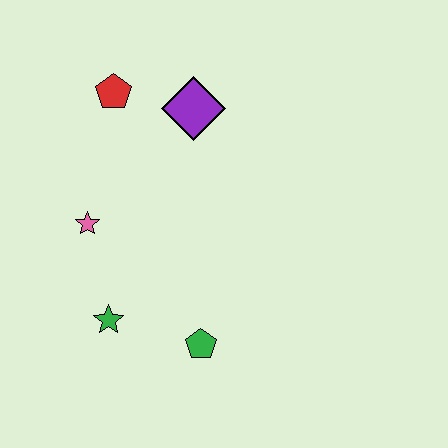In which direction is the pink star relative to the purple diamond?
The pink star is below the purple diamond.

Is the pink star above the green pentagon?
Yes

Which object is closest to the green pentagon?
The green star is closest to the green pentagon.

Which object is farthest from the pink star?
The green pentagon is farthest from the pink star.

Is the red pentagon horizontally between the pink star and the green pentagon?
Yes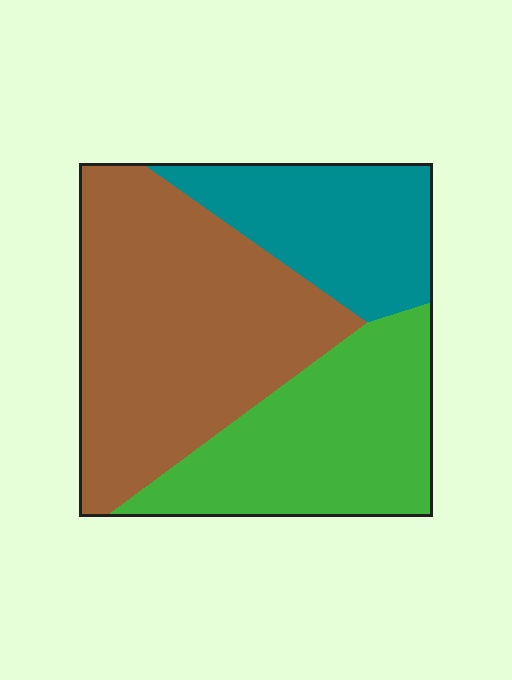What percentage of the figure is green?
Green takes up between a quarter and a half of the figure.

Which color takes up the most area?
Brown, at roughly 45%.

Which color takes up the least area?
Teal, at roughly 20%.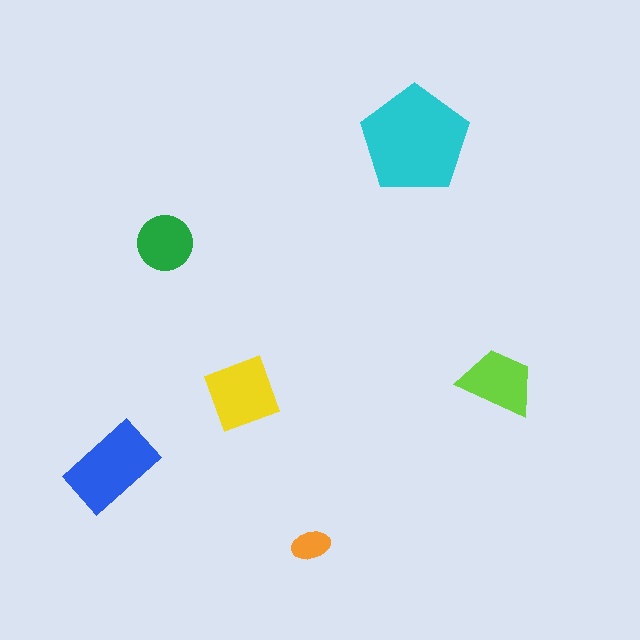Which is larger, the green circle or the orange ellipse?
The green circle.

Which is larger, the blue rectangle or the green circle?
The blue rectangle.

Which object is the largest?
The cyan pentagon.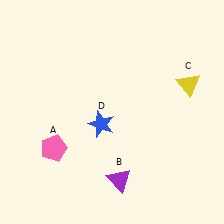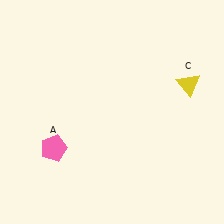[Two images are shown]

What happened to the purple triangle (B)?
The purple triangle (B) was removed in Image 2. It was in the bottom-right area of Image 1.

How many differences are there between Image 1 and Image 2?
There are 2 differences between the two images.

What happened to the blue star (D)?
The blue star (D) was removed in Image 2. It was in the bottom-left area of Image 1.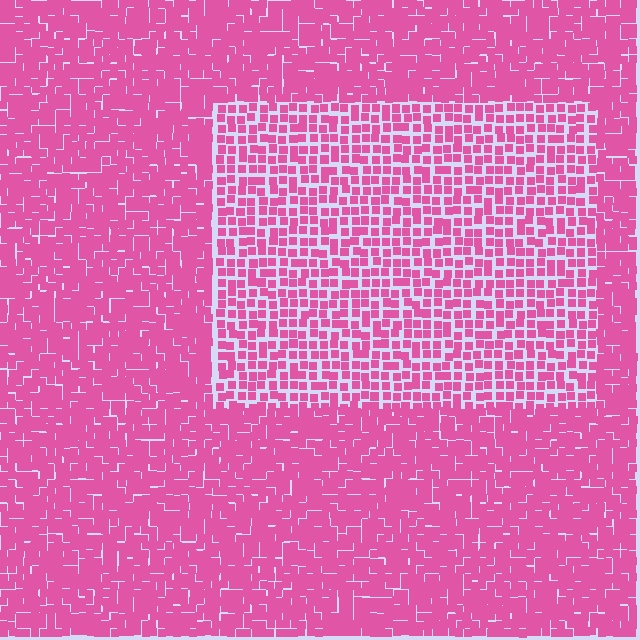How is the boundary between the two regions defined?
The boundary is defined by a change in element density (approximately 1.7x ratio). All elements are the same color, size, and shape.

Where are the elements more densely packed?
The elements are more densely packed outside the rectangle boundary.